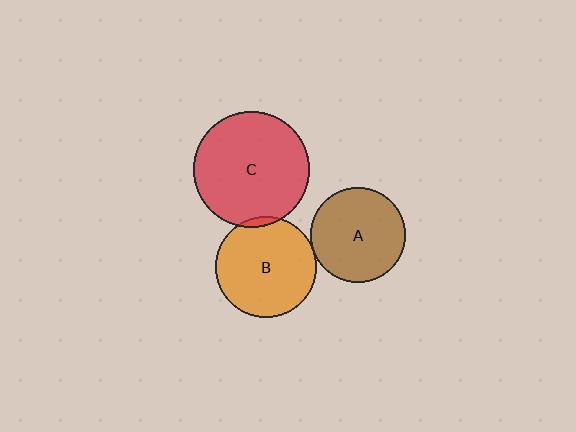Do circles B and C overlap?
Yes.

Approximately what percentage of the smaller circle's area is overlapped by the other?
Approximately 5%.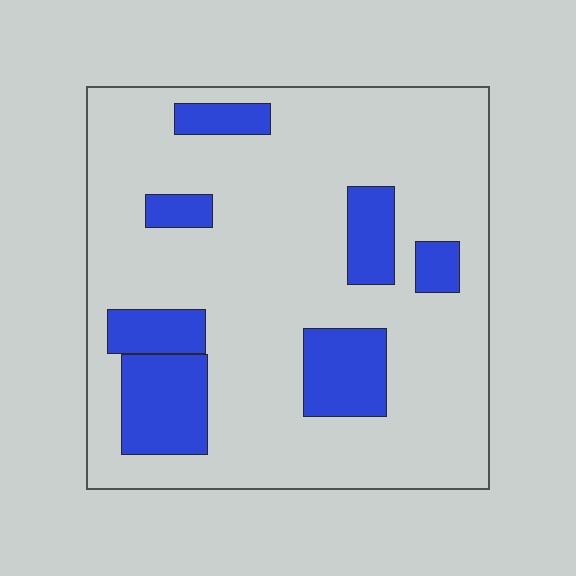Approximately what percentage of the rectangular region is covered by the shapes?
Approximately 20%.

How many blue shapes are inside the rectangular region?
7.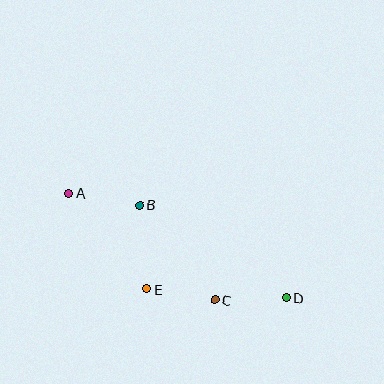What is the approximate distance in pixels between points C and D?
The distance between C and D is approximately 71 pixels.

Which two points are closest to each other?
Points C and E are closest to each other.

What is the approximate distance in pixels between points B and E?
The distance between B and E is approximately 85 pixels.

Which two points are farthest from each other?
Points A and D are farthest from each other.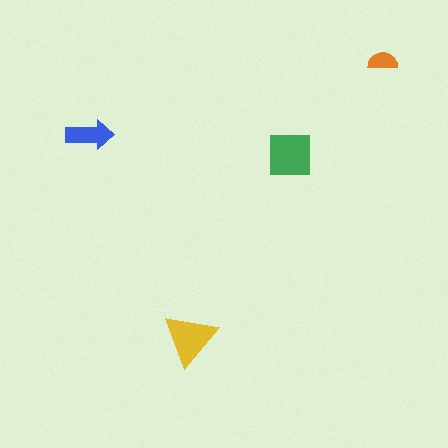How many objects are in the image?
There are 4 objects in the image.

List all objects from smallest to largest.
The orange semicircle, the blue arrow, the yellow triangle, the green square.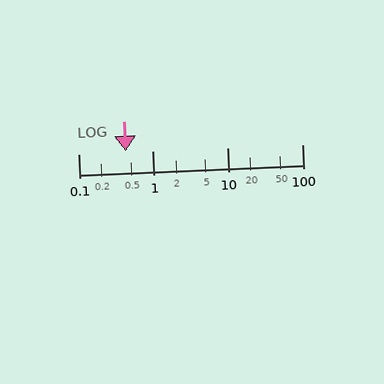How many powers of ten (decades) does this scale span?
The scale spans 3 decades, from 0.1 to 100.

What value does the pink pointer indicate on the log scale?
The pointer indicates approximately 0.43.